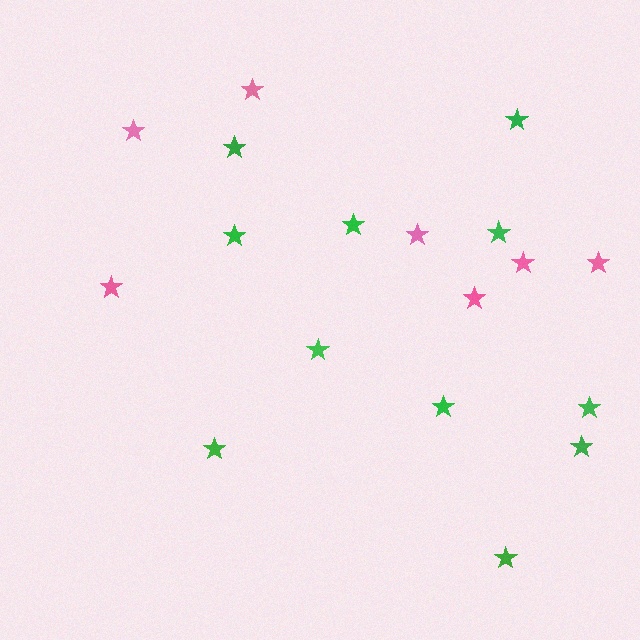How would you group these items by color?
There are 2 groups: one group of pink stars (7) and one group of green stars (11).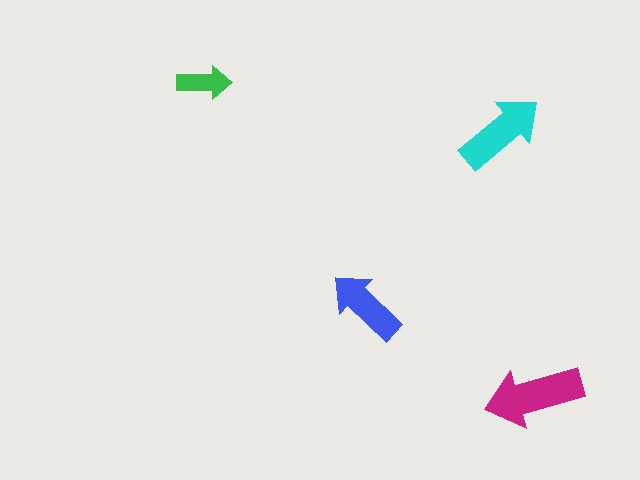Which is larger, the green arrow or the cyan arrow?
The cyan one.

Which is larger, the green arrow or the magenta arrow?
The magenta one.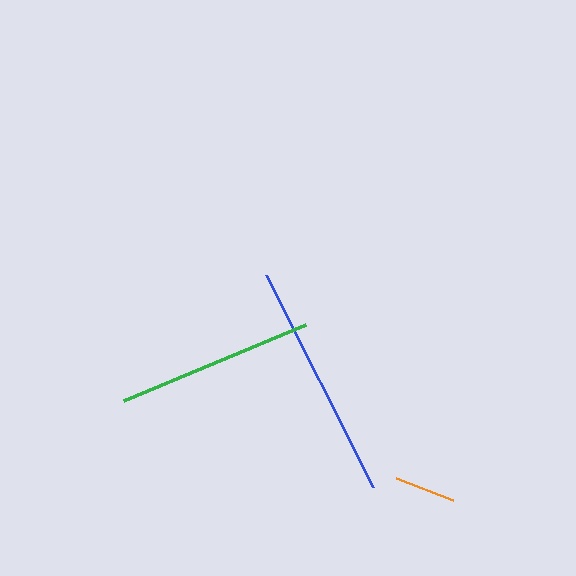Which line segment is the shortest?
The orange line is the shortest at approximately 60 pixels.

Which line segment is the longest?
The blue line is the longest at approximately 237 pixels.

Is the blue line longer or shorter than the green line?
The blue line is longer than the green line.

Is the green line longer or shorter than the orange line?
The green line is longer than the orange line.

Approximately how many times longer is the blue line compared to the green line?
The blue line is approximately 1.2 times the length of the green line.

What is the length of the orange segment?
The orange segment is approximately 60 pixels long.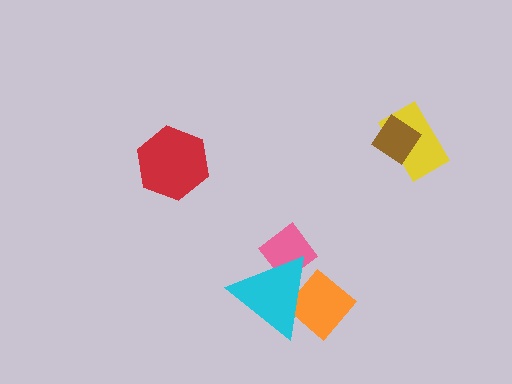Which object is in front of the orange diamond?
The cyan triangle is in front of the orange diamond.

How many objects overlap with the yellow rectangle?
1 object overlaps with the yellow rectangle.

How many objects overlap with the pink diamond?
1 object overlaps with the pink diamond.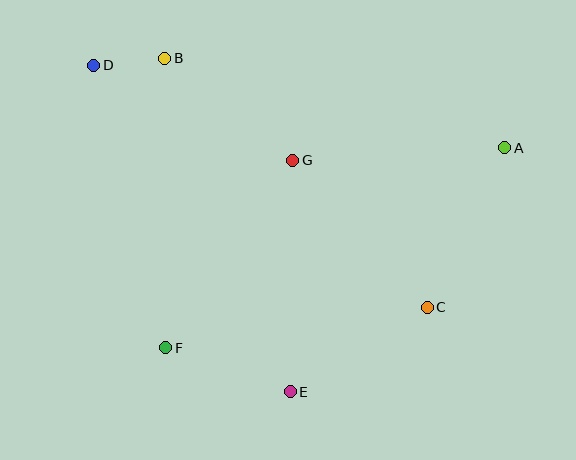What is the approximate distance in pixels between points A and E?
The distance between A and E is approximately 325 pixels.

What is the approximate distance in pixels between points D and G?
The distance between D and G is approximately 221 pixels.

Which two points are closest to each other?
Points B and D are closest to each other.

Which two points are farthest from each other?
Points A and D are farthest from each other.